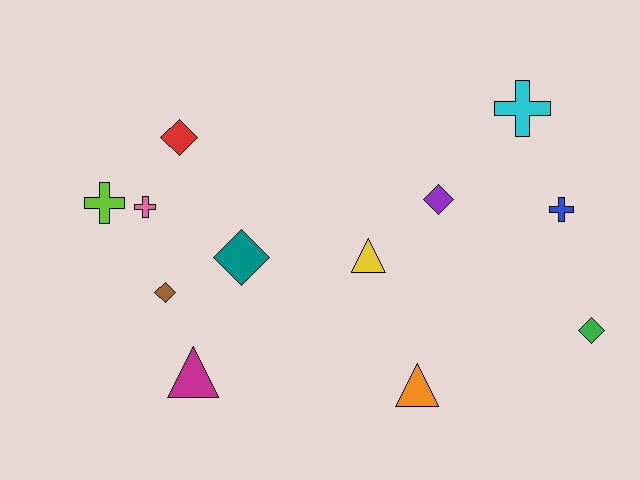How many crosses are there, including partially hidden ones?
There are 4 crosses.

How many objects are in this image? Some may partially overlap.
There are 12 objects.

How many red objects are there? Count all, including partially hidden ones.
There is 1 red object.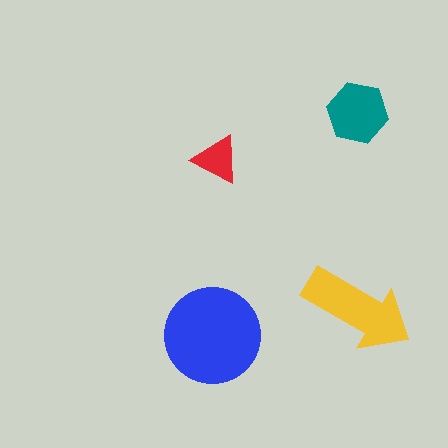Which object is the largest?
The blue circle.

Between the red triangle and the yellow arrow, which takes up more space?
The yellow arrow.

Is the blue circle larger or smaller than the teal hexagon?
Larger.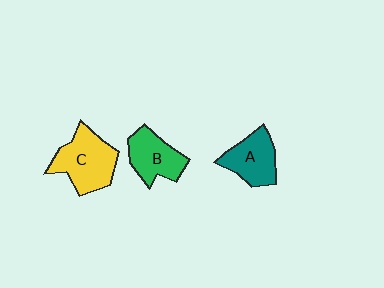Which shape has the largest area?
Shape C (yellow).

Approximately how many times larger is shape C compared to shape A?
Approximately 1.3 times.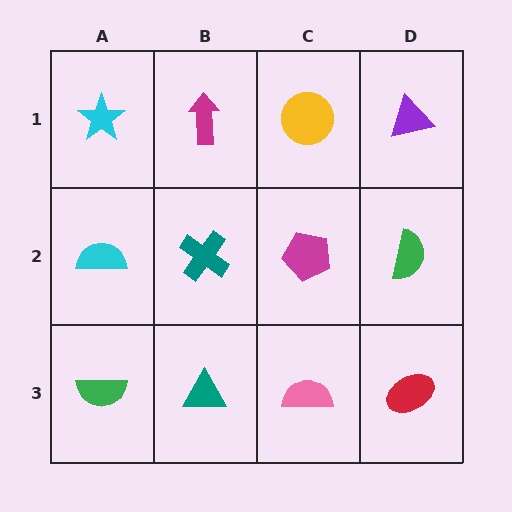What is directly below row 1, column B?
A teal cross.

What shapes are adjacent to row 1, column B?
A teal cross (row 2, column B), a cyan star (row 1, column A), a yellow circle (row 1, column C).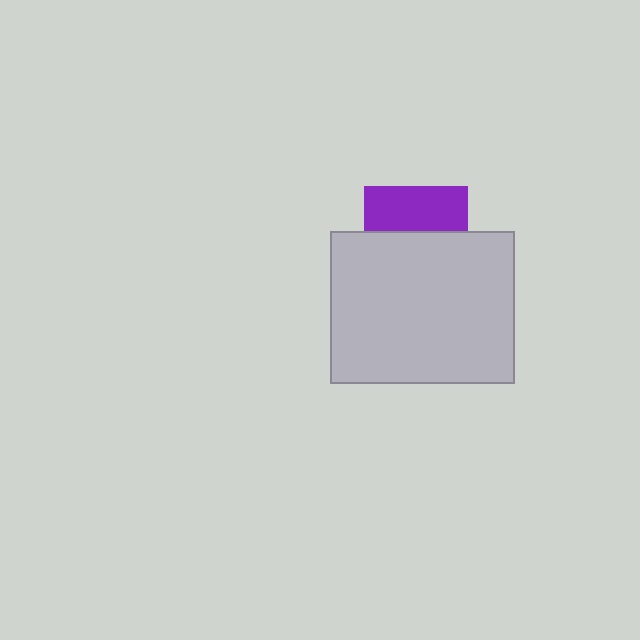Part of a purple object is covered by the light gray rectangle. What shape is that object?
It is a square.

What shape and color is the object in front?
The object in front is a light gray rectangle.